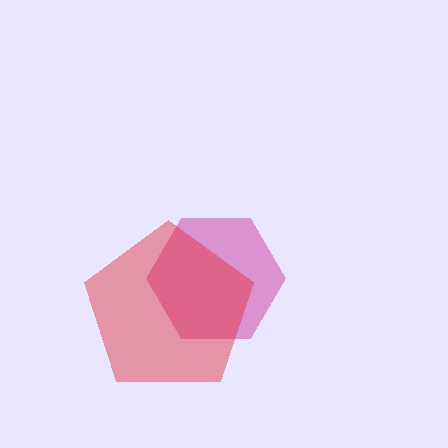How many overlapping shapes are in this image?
There are 2 overlapping shapes in the image.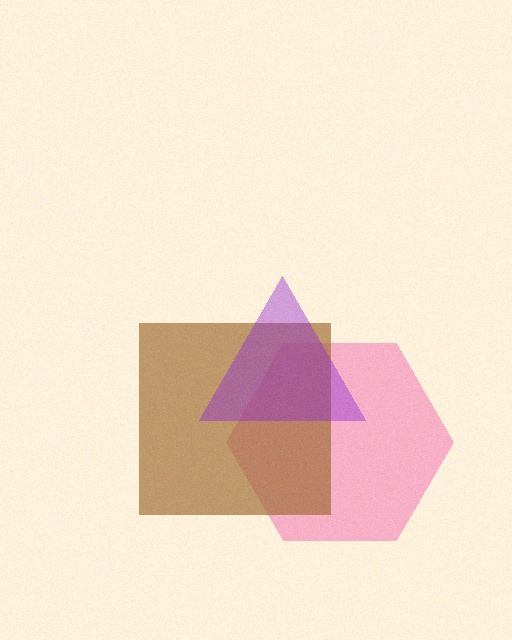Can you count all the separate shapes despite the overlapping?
Yes, there are 3 separate shapes.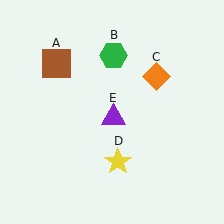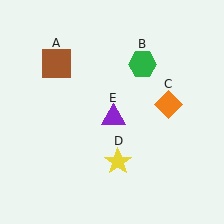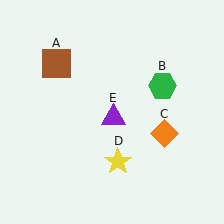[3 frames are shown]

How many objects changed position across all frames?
2 objects changed position: green hexagon (object B), orange diamond (object C).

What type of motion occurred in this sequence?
The green hexagon (object B), orange diamond (object C) rotated clockwise around the center of the scene.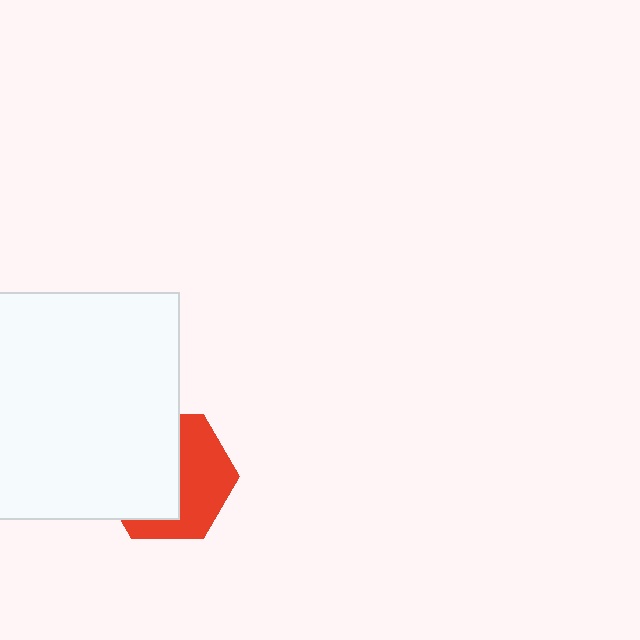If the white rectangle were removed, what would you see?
You would see the complete red hexagon.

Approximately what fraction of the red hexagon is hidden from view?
Roughly 53% of the red hexagon is hidden behind the white rectangle.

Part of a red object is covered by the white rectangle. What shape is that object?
It is a hexagon.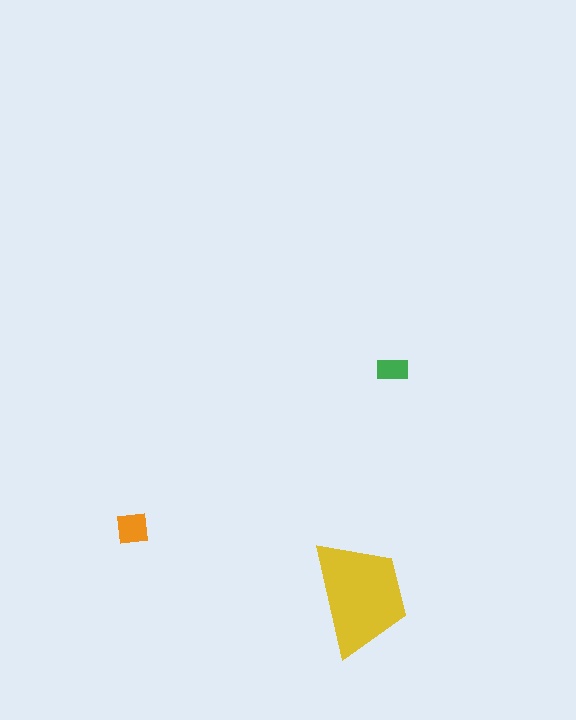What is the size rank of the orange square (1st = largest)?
2nd.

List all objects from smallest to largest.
The green rectangle, the orange square, the yellow trapezoid.